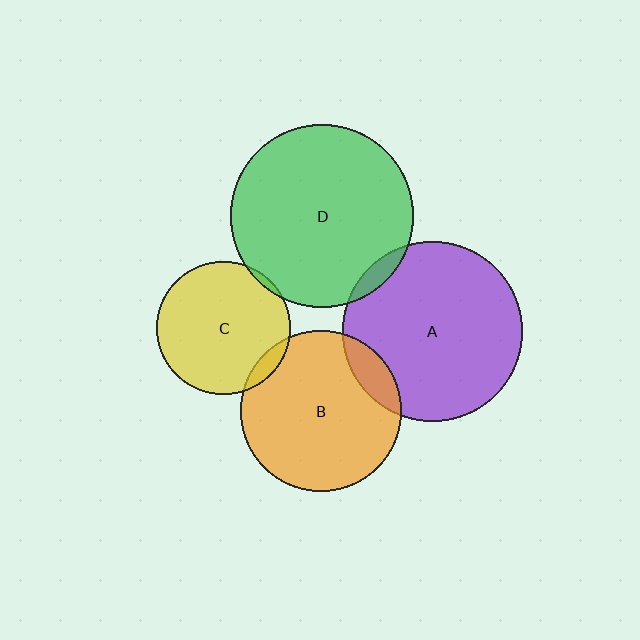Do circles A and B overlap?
Yes.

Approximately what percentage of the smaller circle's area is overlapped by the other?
Approximately 10%.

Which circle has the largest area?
Circle D (green).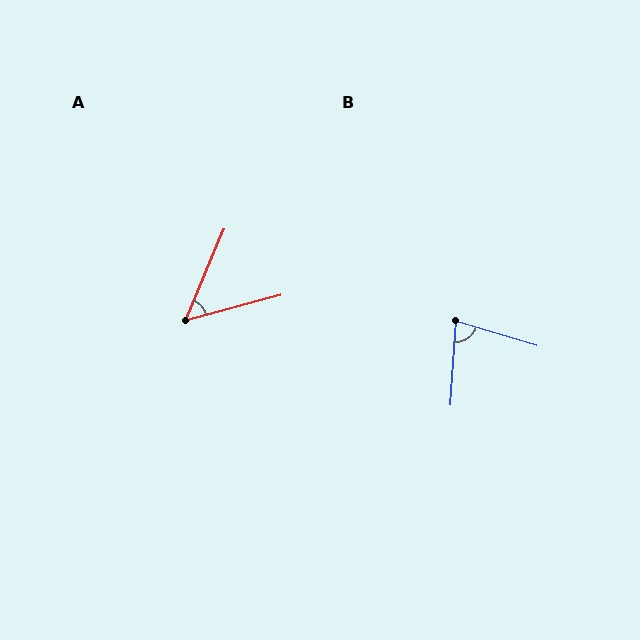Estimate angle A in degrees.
Approximately 52 degrees.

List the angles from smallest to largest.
A (52°), B (77°).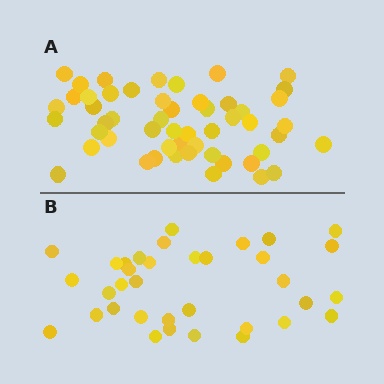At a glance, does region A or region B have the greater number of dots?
Region A (the top region) has more dots.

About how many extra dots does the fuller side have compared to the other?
Region A has approximately 15 more dots than region B.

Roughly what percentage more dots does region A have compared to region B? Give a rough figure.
About 50% more.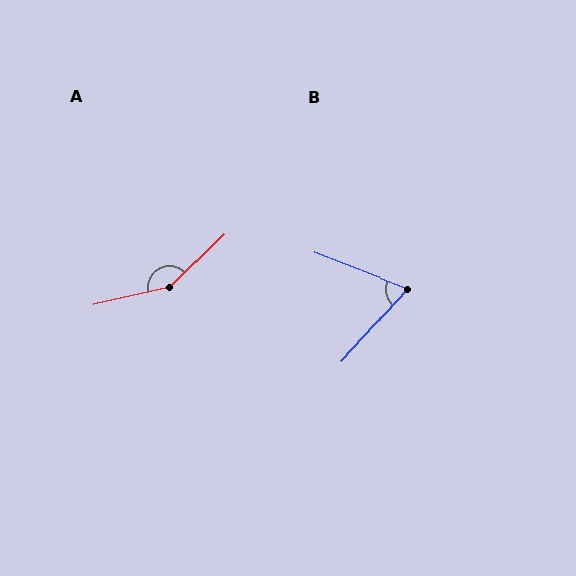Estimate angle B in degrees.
Approximately 69 degrees.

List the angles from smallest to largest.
B (69°), A (149°).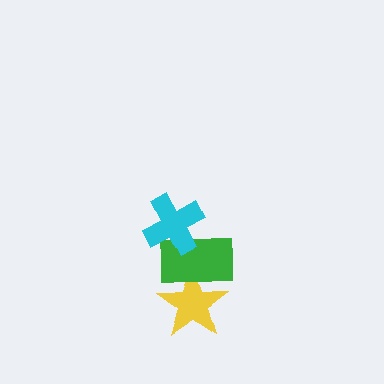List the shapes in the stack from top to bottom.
From top to bottom: the cyan cross, the green rectangle, the yellow star.